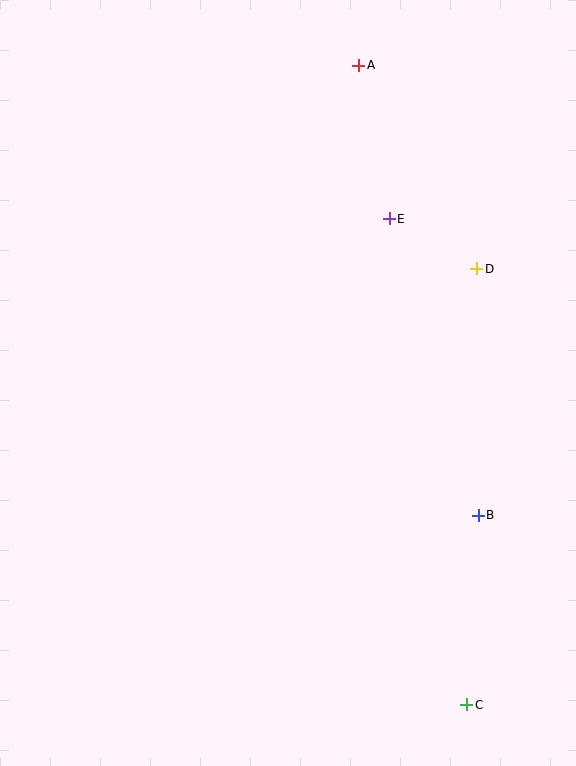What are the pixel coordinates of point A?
Point A is at (359, 65).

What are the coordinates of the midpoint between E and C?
The midpoint between E and C is at (428, 462).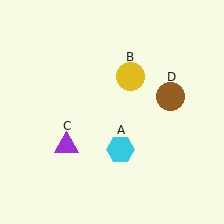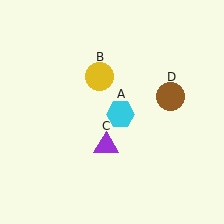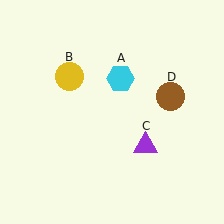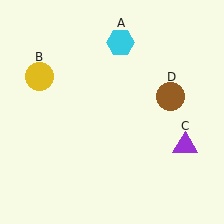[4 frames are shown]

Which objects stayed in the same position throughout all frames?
Brown circle (object D) remained stationary.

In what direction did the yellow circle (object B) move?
The yellow circle (object B) moved left.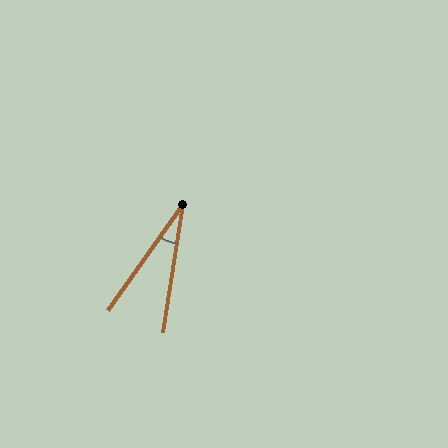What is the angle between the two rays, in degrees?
Approximately 27 degrees.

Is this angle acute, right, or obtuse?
It is acute.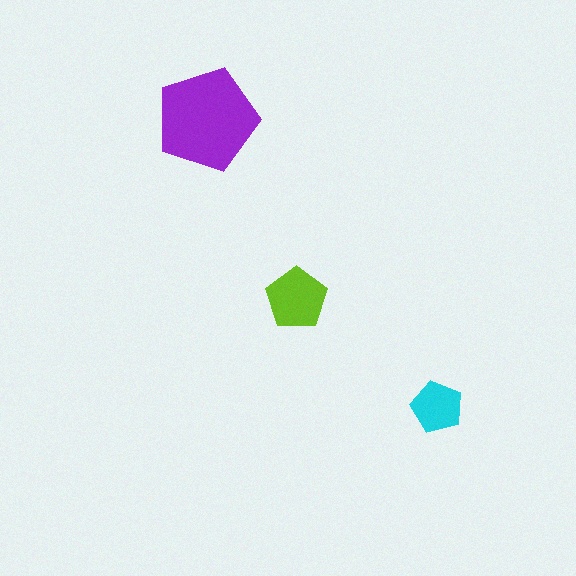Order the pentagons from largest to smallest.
the purple one, the lime one, the cyan one.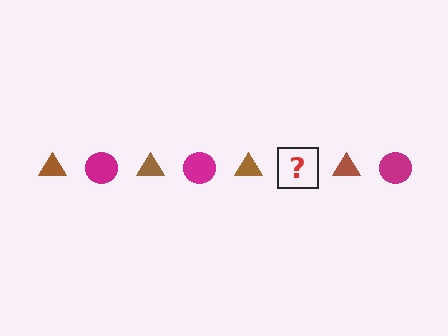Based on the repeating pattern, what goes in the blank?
The blank should be a magenta circle.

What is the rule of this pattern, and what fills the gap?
The rule is that the pattern alternates between brown triangle and magenta circle. The gap should be filled with a magenta circle.